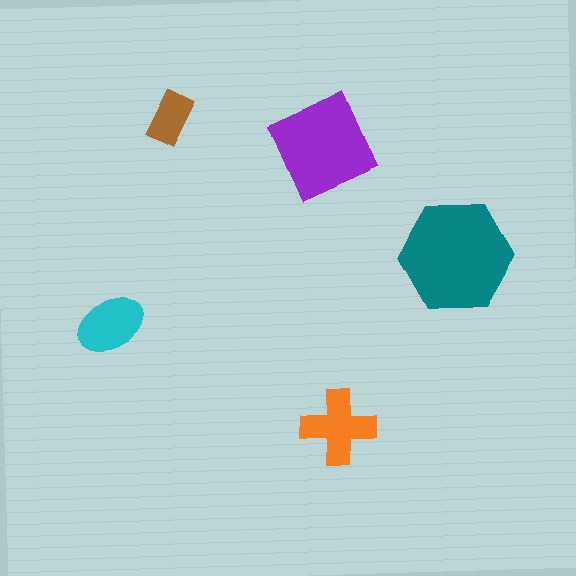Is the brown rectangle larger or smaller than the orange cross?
Smaller.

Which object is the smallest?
The brown rectangle.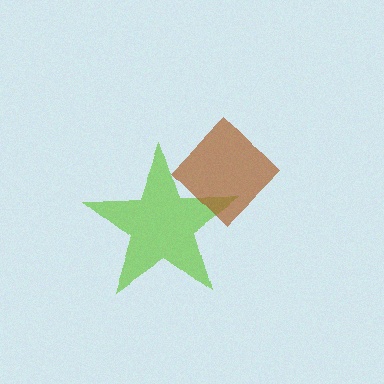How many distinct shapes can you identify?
There are 2 distinct shapes: a lime star, a brown diamond.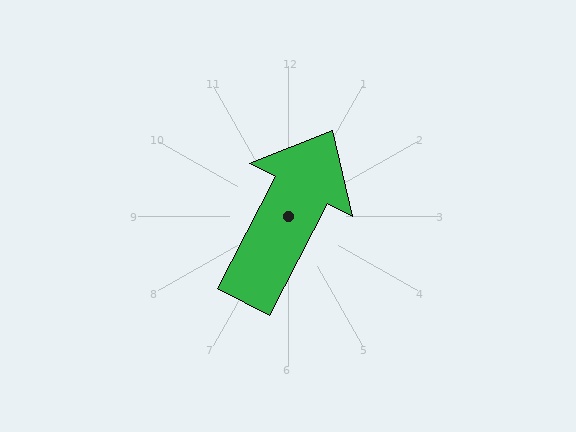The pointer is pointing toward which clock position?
Roughly 1 o'clock.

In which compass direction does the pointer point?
Northeast.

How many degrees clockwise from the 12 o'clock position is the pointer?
Approximately 27 degrees.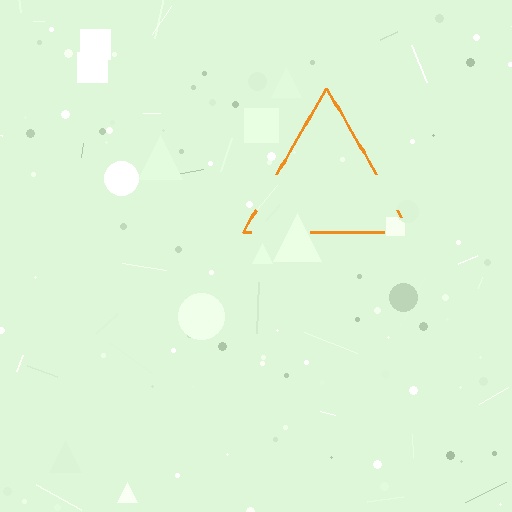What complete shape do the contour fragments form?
The contour fragments form a triangle.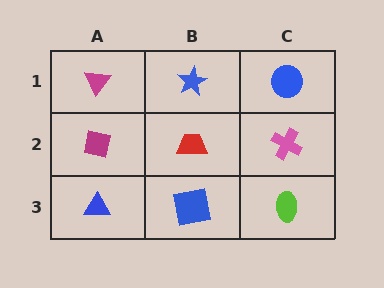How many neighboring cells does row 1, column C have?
2.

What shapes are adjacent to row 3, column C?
A pink cross (row 2, column C), a blue square (row 3, column B).